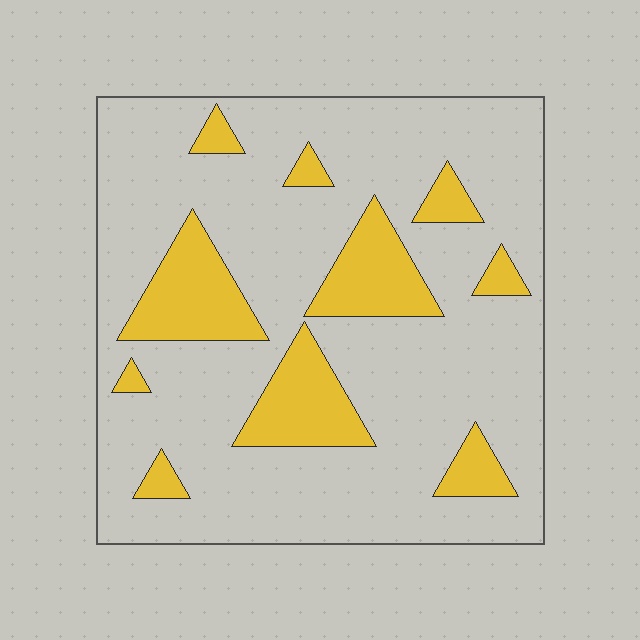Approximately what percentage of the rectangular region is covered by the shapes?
Approximately 20%.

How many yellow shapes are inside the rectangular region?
10.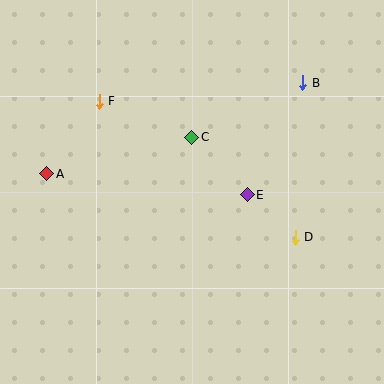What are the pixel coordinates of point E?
Point E is at (247, 195).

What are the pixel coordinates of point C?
Point C is at (191, 137).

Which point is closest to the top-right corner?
Point B is closest to the top-right corner.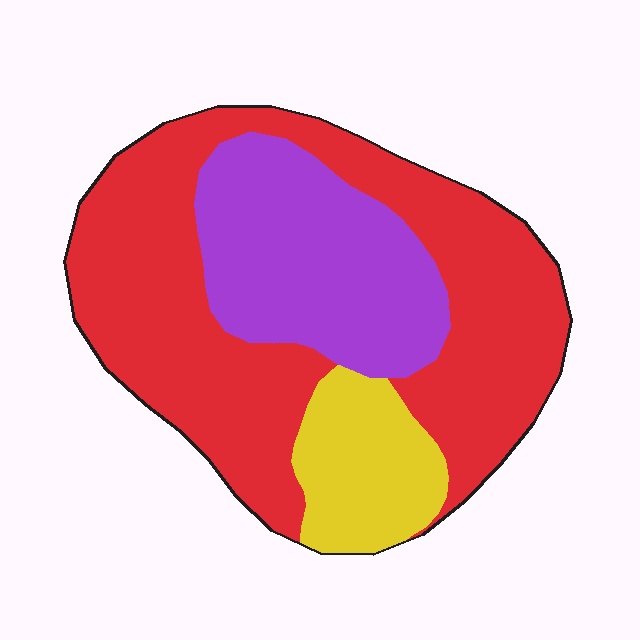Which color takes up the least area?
Yellow, at roughly 15%.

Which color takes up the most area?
Red, at roughly 60%.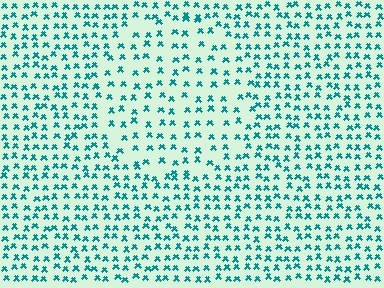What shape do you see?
I see a circle.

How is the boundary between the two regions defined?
The boundary is defined by a change in element density (approximately 1.6x ratio). All elements are the same color, size, and shape.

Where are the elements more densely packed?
The elements are more densely packed outside the circle boundary.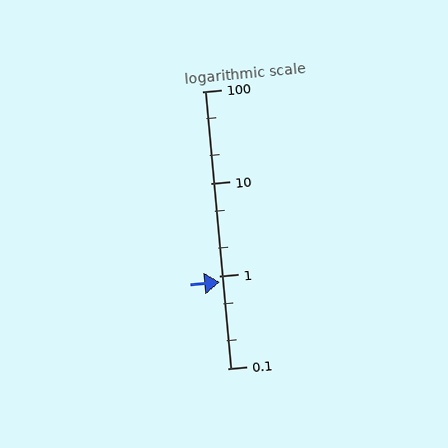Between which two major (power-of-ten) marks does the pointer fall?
The pointer is between 0.1 and 1.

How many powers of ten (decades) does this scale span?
The scale spans 3 decades, from 0.1 to 100.